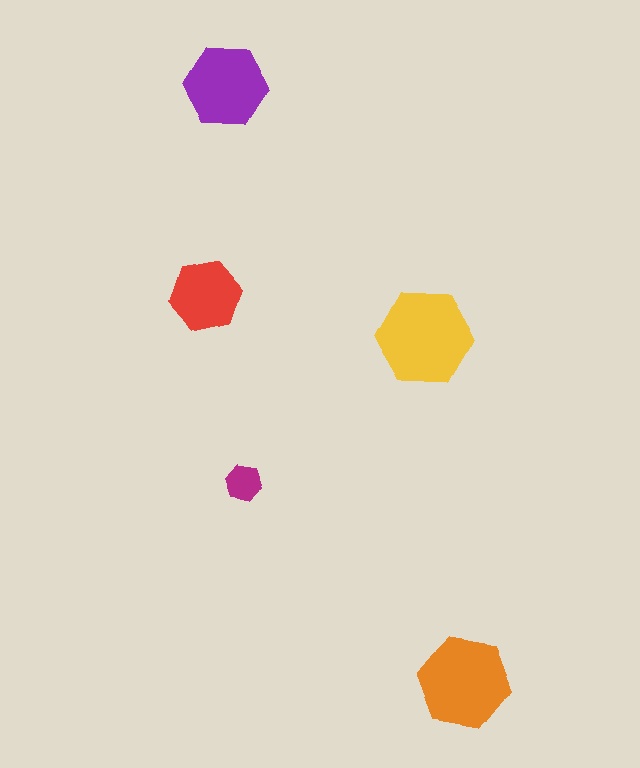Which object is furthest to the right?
The orange hexagon is rightmost.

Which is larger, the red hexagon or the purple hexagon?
The purple one.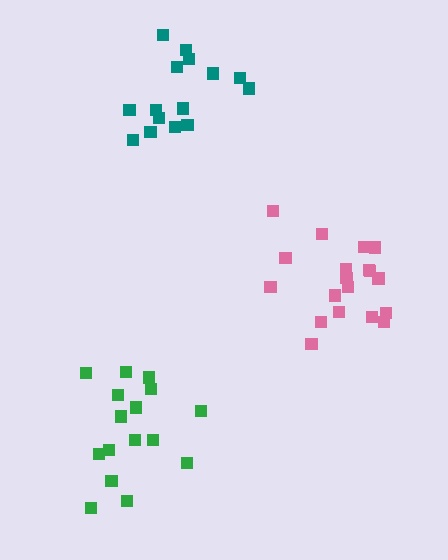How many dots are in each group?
Group 1: 19 dots, Group 2: 16 dots, Group 3: 15 dots (50 total).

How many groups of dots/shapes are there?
There are 3 groups.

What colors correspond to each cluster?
The clusters are colored: pink, green, teal.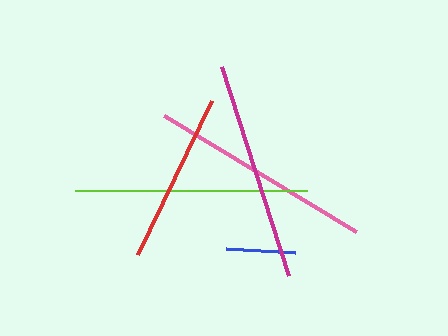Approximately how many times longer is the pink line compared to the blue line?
The pink line is approximately 3.2 times the length of the blue line.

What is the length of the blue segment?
The blue segment is approximately 70 pixels long.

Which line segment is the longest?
The lime line is the longest at approximately 232 pixels.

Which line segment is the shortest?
The blue line is the shortest at approximately 70 pixels.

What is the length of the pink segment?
The pink segment is approximately 224 pixels long.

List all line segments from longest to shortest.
From longest to shortest: lime, pink, magenta, red, blue.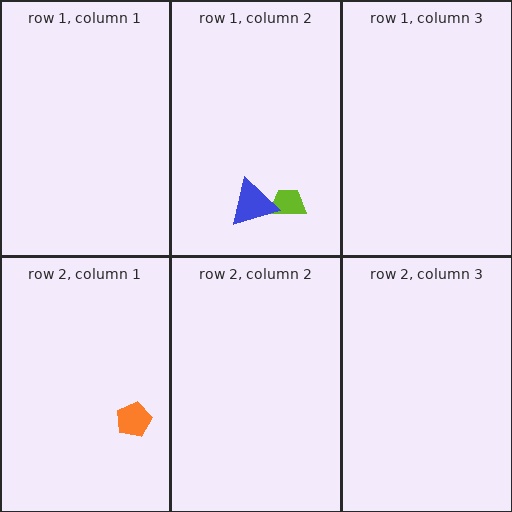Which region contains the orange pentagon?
The row 2, column 1 region.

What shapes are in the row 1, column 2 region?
The lime trapezoid, the blue triangle.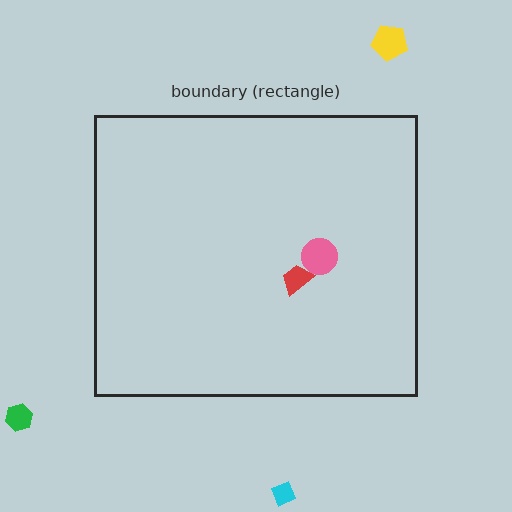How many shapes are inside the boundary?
2 inside, 3 outside.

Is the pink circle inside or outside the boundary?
Inside.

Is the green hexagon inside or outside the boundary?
Outside.